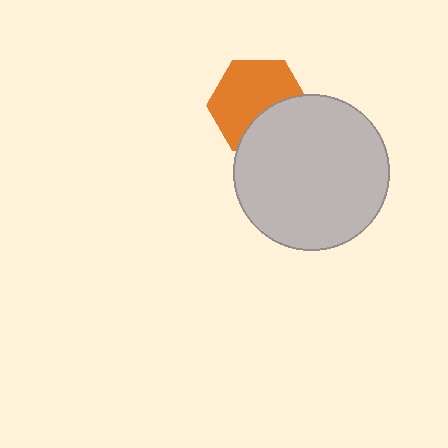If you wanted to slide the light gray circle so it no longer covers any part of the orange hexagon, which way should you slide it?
Slide it down — that is the most direct way to separate the two shapes.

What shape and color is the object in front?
The object in front is a light gray circle.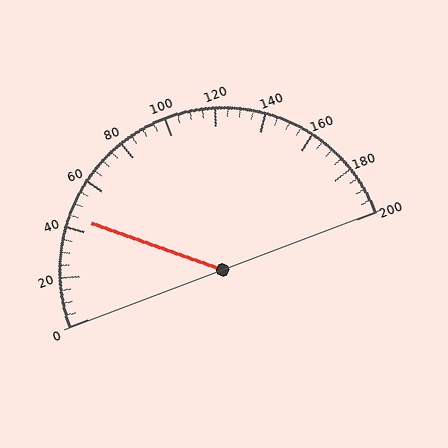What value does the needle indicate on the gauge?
The needle indicates approximately 45.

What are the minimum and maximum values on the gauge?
The gauge ranges from 0 to 200.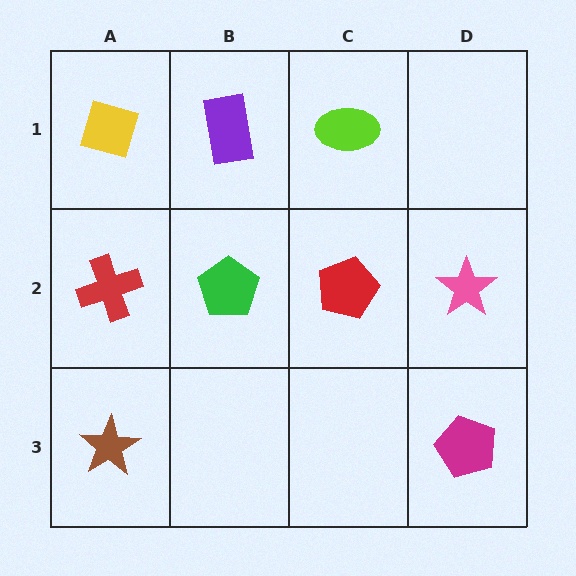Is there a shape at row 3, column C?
No, that cell is empty.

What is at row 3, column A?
A brown star.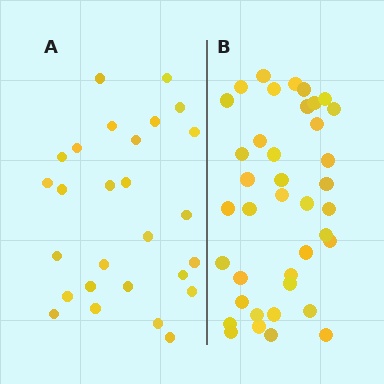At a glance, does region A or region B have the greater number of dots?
Region B (the right region) has more dots.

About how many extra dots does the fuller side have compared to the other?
Region B has roughly 12 or so more dots than region A.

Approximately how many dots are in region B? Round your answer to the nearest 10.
About 40 dots. (The exact count is 39, which rounds to 40.)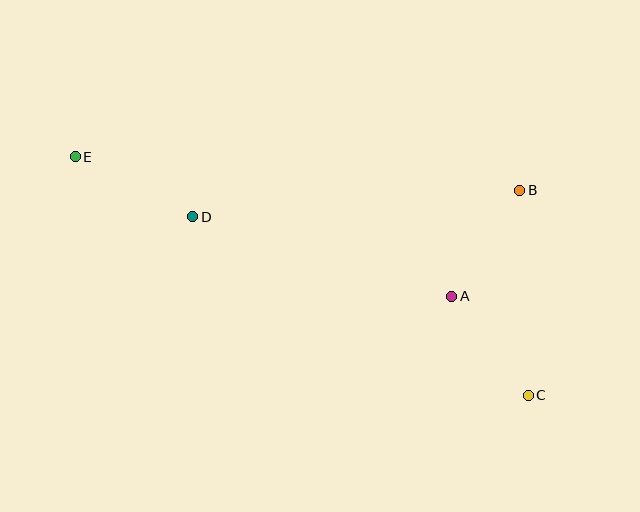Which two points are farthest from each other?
Points C and E are farthest from each other.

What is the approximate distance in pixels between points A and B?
The distance between A and B is approximately 126 pixels.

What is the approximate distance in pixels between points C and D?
The distance between C and D is approximately 380 pixels.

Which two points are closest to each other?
Points A and C are closest to each other.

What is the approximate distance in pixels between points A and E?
The distance between A and E is approximately 401 pixels.